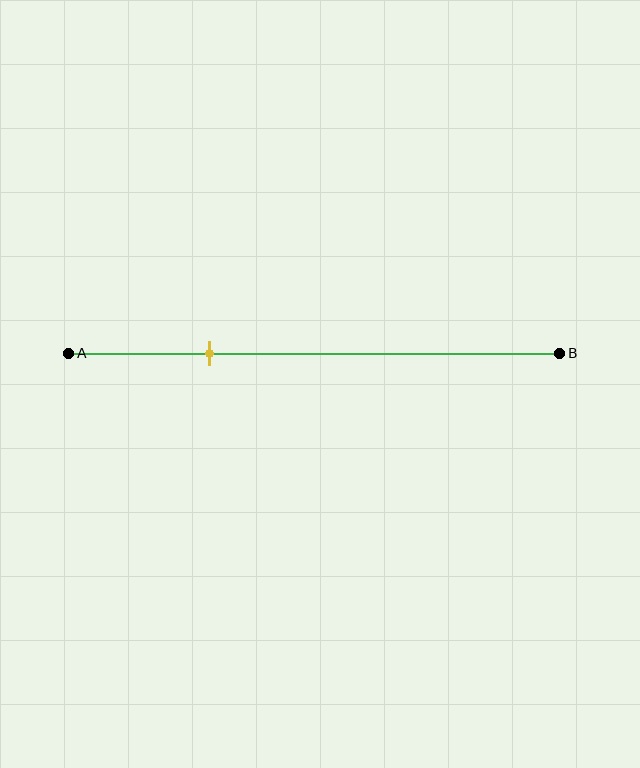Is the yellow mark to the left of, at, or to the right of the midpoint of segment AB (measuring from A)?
The yellow mark is to the left of the midpoint of segment AB.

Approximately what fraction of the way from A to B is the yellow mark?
The yellow mark is approximately 30% of the way from A to B.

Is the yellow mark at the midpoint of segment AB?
No, the mark is at about 30% from A, not at the 50% midpoint.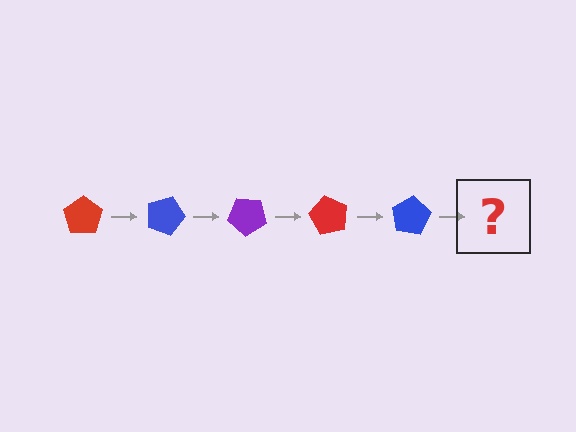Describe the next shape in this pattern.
It should be a purple pentagon, rotated 100 degrees from the start.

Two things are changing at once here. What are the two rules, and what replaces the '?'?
The two rules are that it rotates 20 degrees each step and the color cycles through red, blue, and purple. The '?' should be a purple pentagon, rotated 100 degrees from the start.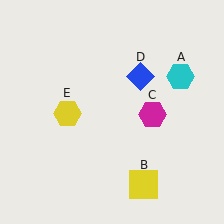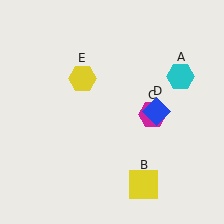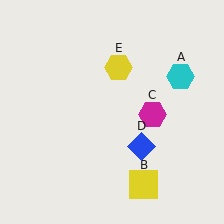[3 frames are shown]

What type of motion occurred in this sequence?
The blue diamond (object D), yellow hexagon (object E) rotated clockwise around the center of the scene.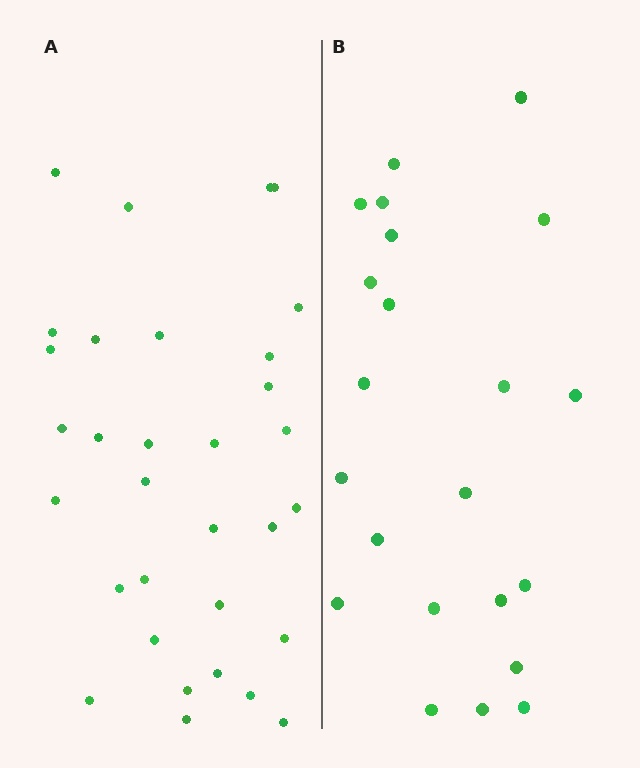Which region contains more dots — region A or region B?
Region A (the left region) has more dots.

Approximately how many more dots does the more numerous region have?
Region A has roughly 10 or so more dots than region B.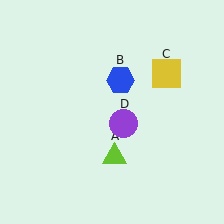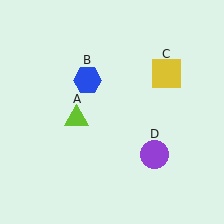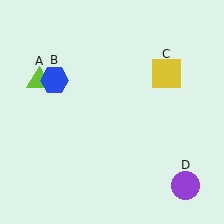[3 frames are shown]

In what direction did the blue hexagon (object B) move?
The blue hexagon (object B) moved left.